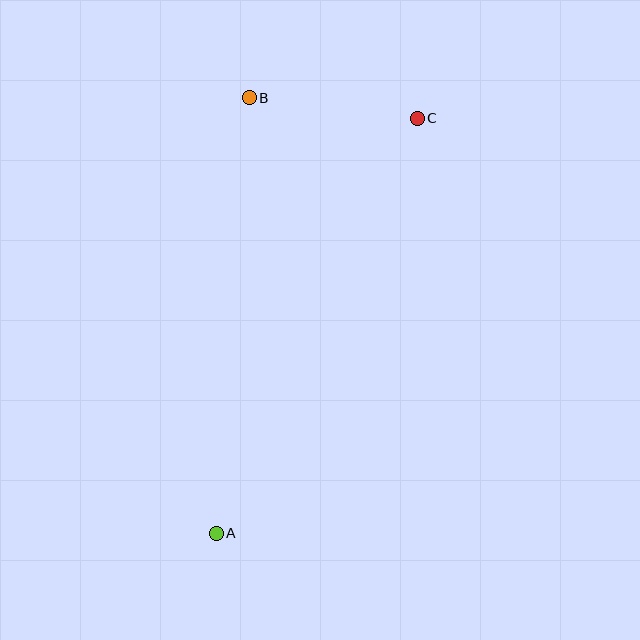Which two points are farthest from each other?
Points A and C are farthest from each other.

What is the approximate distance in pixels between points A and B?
The distance between A and B is approximately 437 pixels.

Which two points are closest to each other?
Points B and C are closest to each other.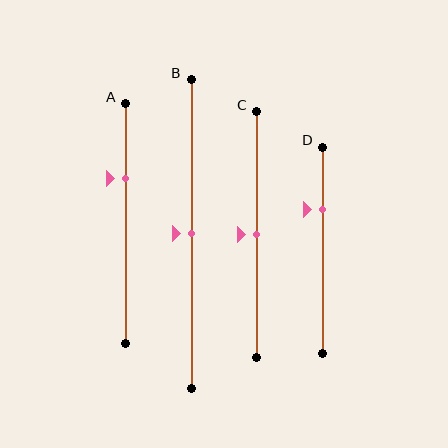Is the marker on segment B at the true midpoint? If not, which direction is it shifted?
Yes, the marker on segment B is at the true midpoint.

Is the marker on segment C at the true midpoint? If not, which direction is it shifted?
Yes, the marker on segment C is at the true midpoint.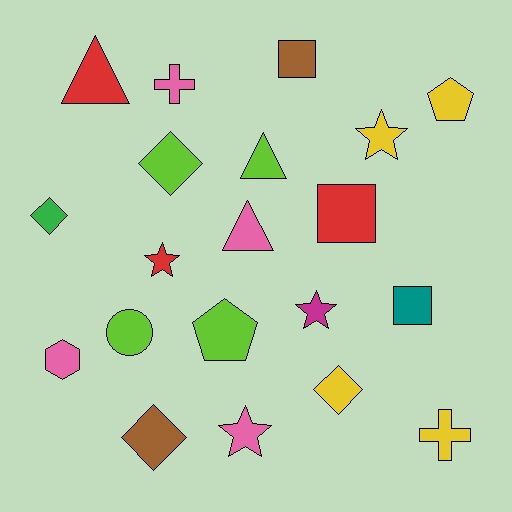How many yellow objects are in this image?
There are 4 yellow objects.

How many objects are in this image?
There are 20 objects.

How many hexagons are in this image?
There is 1 hexagon.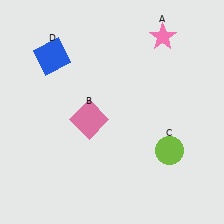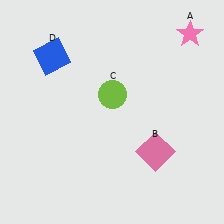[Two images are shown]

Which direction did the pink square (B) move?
The pink square (B) moved right.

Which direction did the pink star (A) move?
The pink star (A) moved right.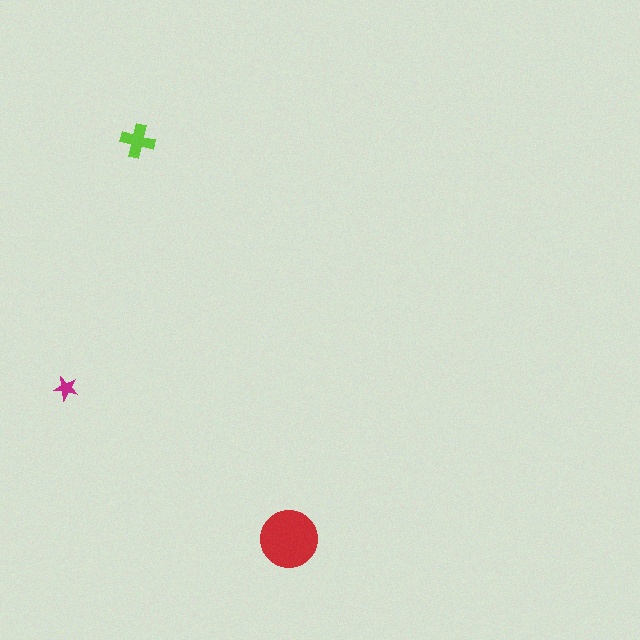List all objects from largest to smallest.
The red circle, the lime cross, the magenta star.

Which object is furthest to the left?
The magenta star is leftmost.